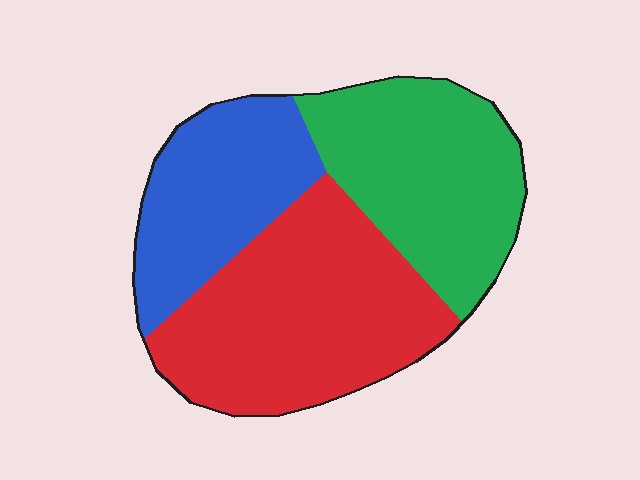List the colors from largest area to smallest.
From largest to smallest: red, green, blue.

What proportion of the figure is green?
Green takes up about one third (1/3) of the figure.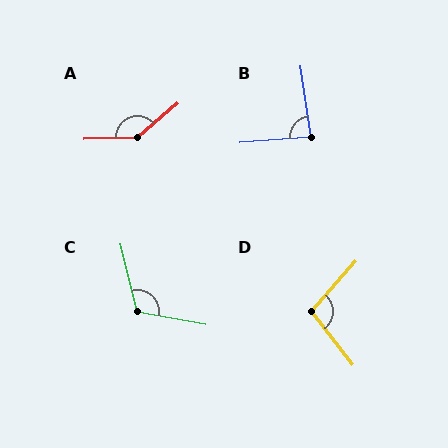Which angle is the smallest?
B, at approximately 86 degrees.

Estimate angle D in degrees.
Approximately 101 degrees.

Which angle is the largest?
A, at approximately 141 degrees.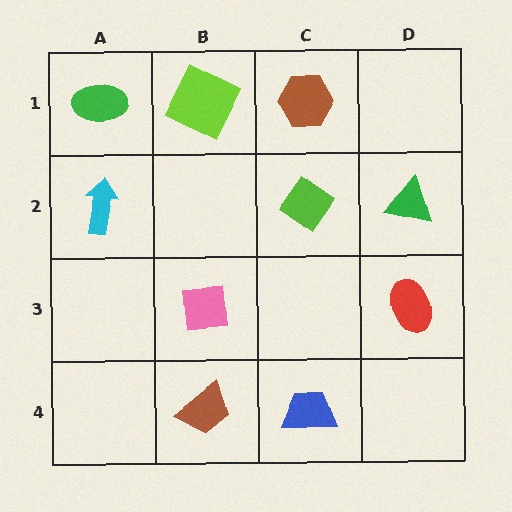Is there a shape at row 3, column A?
No, that cell is empty.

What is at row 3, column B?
A pink square.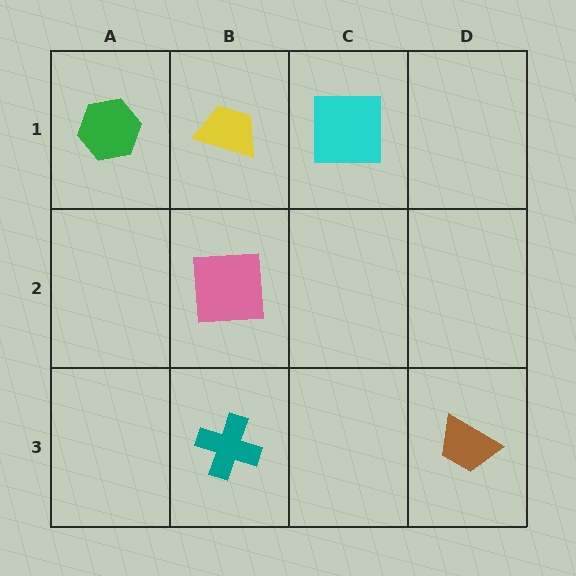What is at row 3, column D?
A brown trapezoid.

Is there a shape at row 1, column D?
No, that cell is empty.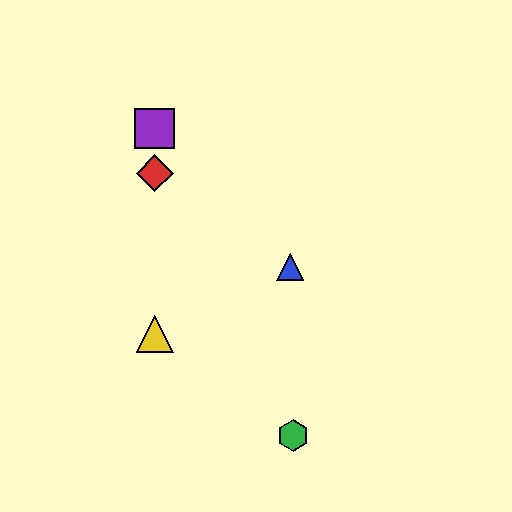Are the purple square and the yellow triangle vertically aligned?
Yes, both are at x≈155.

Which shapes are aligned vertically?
The red diamond, the yellow triangle, the purple square are aligned vertically.